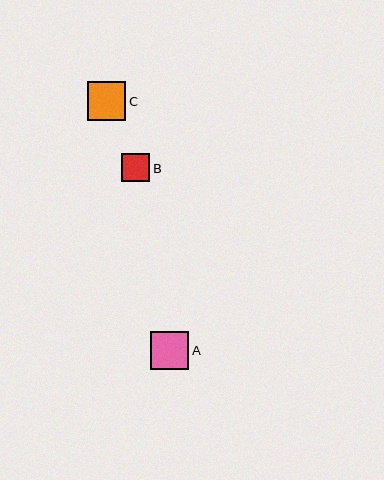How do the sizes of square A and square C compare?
Square A and square C are approximately the same size.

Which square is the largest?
Square A is the largest with a size of approximately 38 pixels.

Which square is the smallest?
Square B is the smallest with a size of approximately 29 pixels.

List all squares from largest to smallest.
From largest to smallest: A, C, B.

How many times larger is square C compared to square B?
Square C is approximately 1.3 times the size of square B.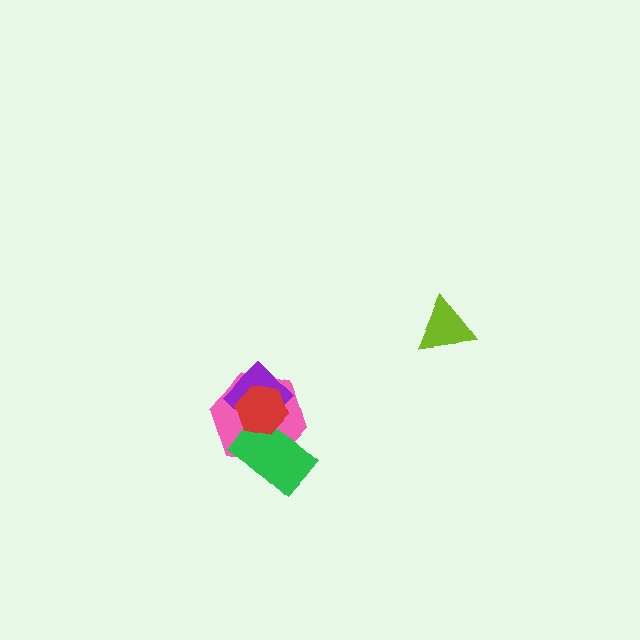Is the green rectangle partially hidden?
Yes, it is partially covered by another shape.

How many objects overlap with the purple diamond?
3 objects overlap with the purple diamond.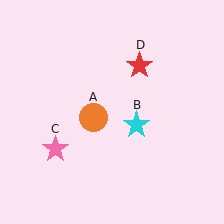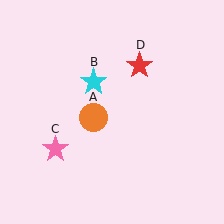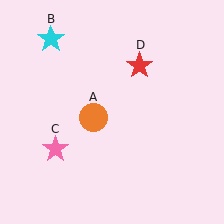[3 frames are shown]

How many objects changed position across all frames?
1 object changed position: cyan star (object B).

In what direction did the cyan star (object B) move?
The cyan star (object B) moved up and to the left.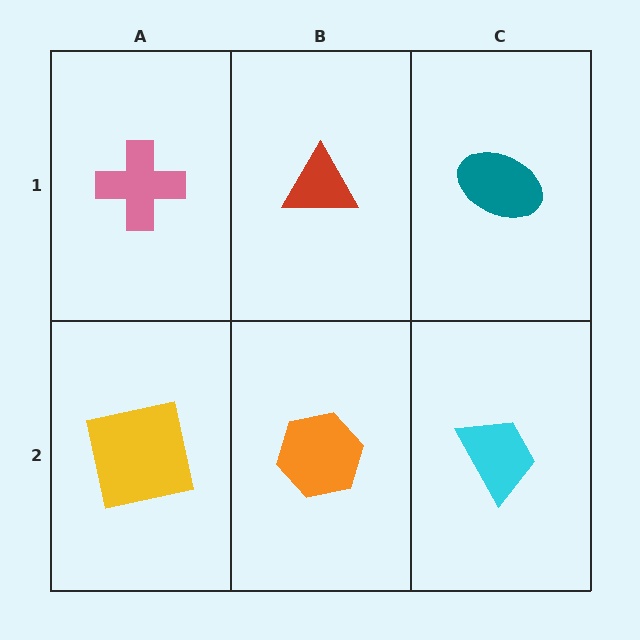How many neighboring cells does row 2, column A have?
2.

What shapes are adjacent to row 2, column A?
A pink cross (row 1, column A), an orange hexagon (row 2, column B).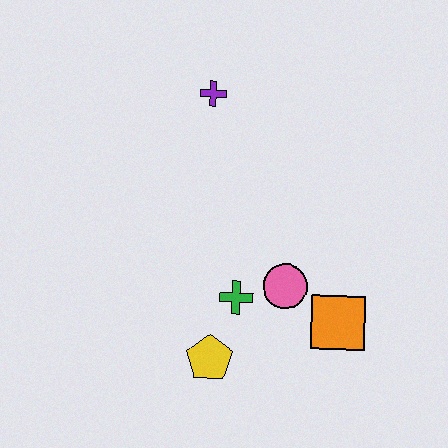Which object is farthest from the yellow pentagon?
The purple cross is farthest from the yellow pentagon.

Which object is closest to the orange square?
The pink circle is closest to the orange square.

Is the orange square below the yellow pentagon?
No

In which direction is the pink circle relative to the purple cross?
The pink circle is below the purple cross.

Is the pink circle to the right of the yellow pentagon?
Yes